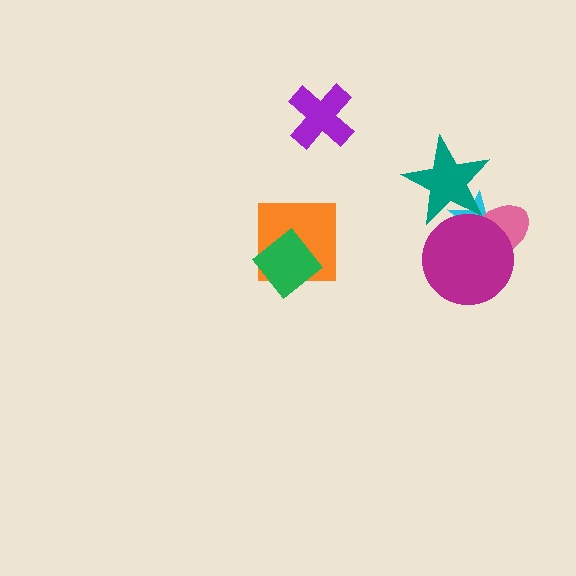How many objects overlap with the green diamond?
1 object overlaps with the green diamond.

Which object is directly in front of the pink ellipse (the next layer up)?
The magenta circle is directly in front of the pink ellipse.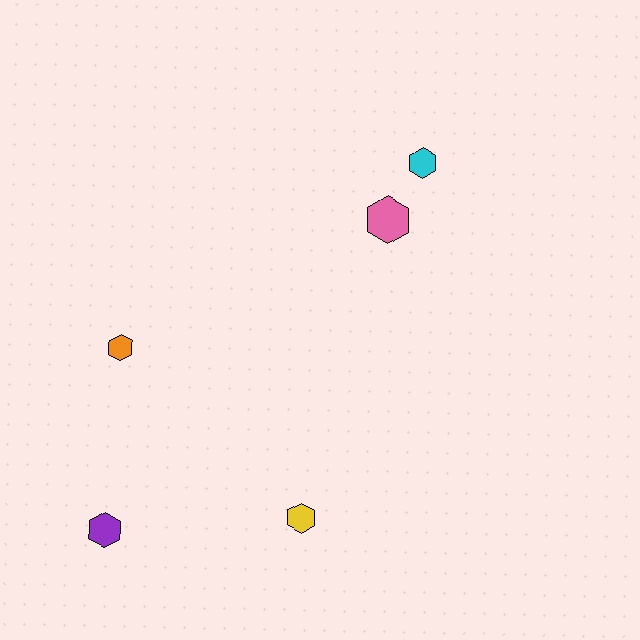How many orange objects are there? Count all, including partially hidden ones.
There is 1 orange object.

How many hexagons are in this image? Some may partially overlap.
There are 5 hexagons.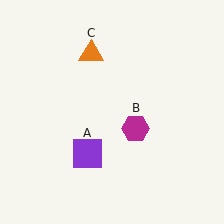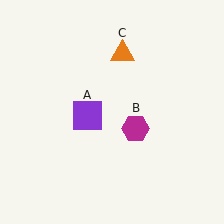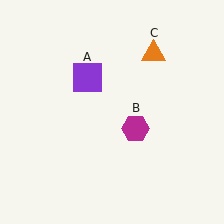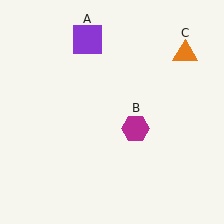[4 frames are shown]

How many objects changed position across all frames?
2 objects changed position: purple square (object A), orange triangle (object C).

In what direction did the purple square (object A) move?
The purple square (object A) moved up.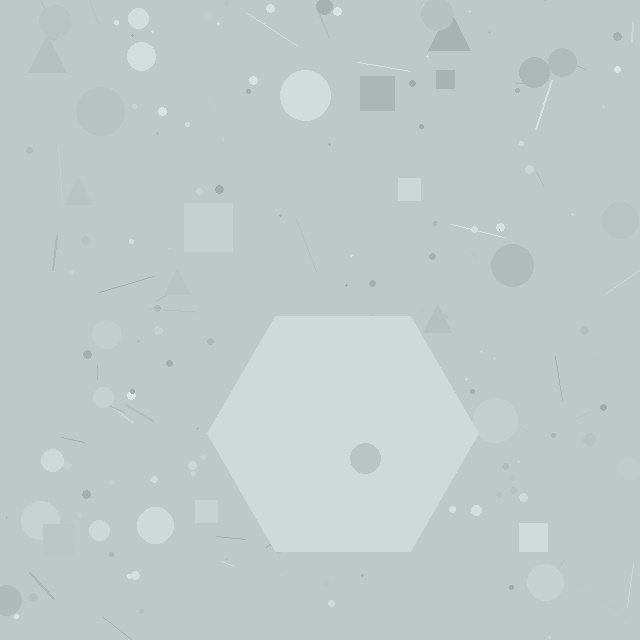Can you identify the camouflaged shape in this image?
The camouflaged shape is a hexagon.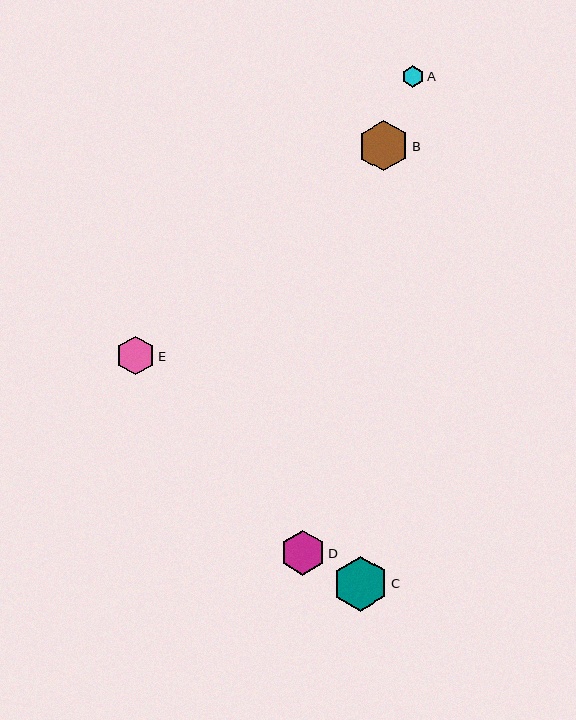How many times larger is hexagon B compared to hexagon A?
Hexagon B is approximately 2.3 times the size of hexagon A.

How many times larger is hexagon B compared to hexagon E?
Hexagon B is approximately 1.3 times the size of hexagon E.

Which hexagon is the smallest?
Hexagon A is the smallest with a size of approximately 22 pixels.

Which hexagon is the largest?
Hexagon C is the largest with a size of approximately 55 pixels.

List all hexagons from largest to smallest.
From largest to smallest: C, B, D, E, A.